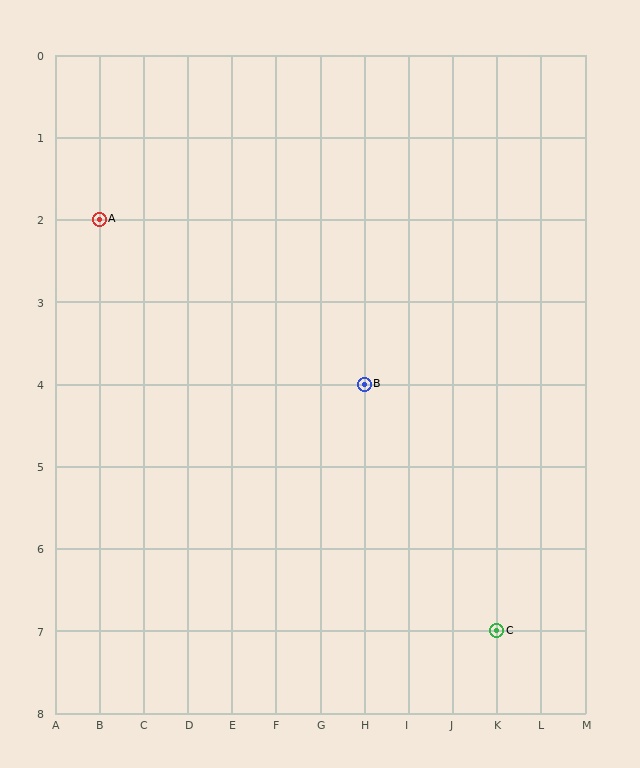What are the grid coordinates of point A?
Point A is at grid coordinates (B, 2).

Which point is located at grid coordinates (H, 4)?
Point B is at (H, 4).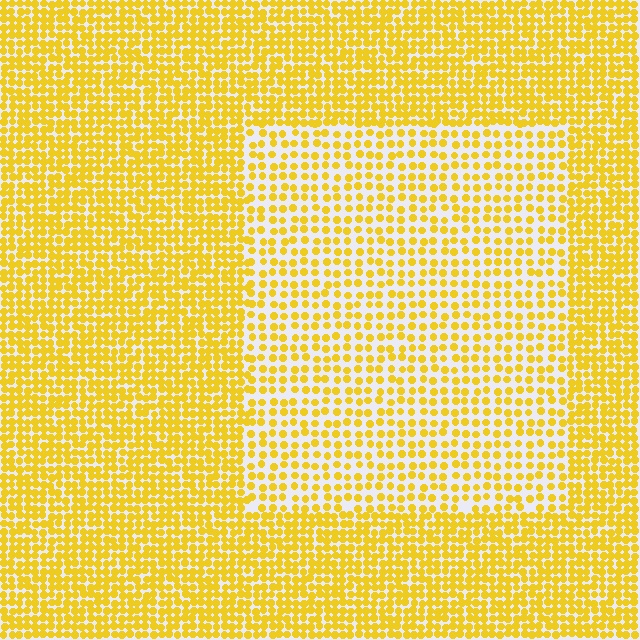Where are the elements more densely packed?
The elements are more densely packed outside the rectangle boundary.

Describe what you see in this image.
The image contains small yellow elements arranged at two different densities. A rectangle-shaped region is visible where the elements are less densely packed than the surrounding area.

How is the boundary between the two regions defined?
The boundary is defined by a change in element density (approximately 1.8x ratio). All elements are the same color, size, and shape.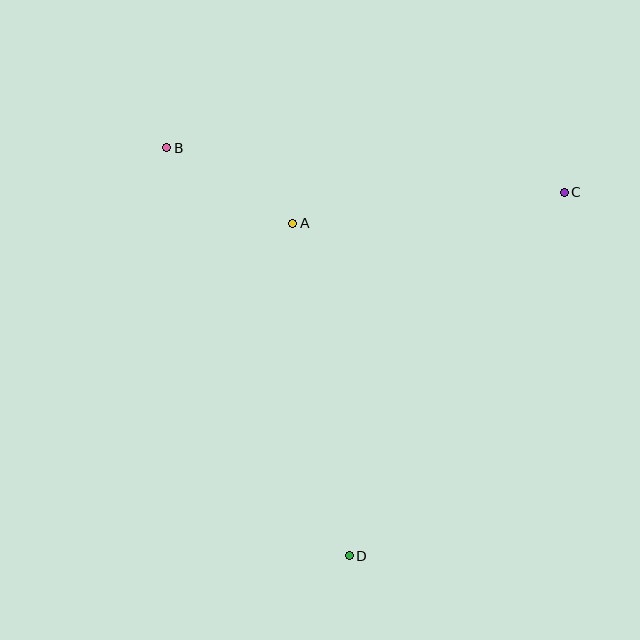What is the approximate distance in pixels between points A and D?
The distance between A and D is approximately 337 pixels.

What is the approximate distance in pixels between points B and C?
The distance between B and C is approximately 400 pixels.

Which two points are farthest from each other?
Points B and D are farthest from each other.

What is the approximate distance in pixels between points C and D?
The distance between C and D is approximately 423 pixels.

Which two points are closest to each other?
Points A and B are closest to each other.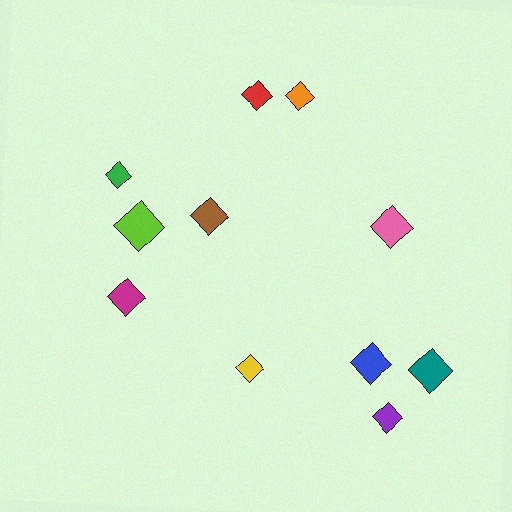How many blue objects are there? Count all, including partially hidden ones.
There is 1 blue object.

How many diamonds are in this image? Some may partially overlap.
There are 11 diamonds.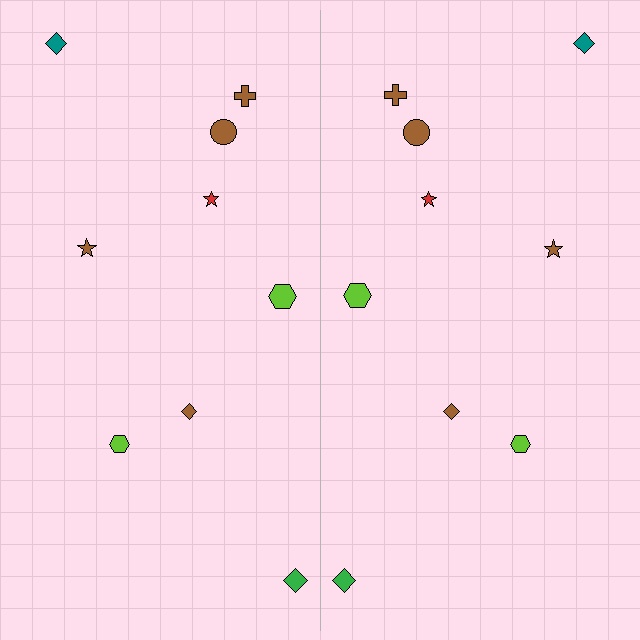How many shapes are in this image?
There are 18 shapes in this image.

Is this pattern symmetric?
Yes, this pattern has bilateral (reflection) symmetry.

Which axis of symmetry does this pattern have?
The pattern has a vertical axis of symmetry running through the center of the image.